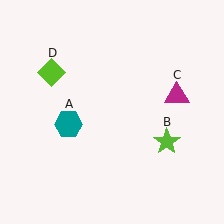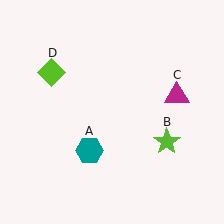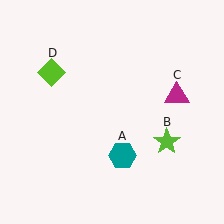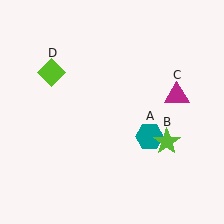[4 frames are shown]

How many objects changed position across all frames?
1 object changed position: teal hexagon (object A).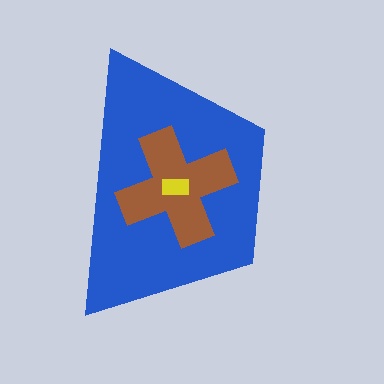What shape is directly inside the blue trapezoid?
The brown cross.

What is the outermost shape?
The blue trapezoid.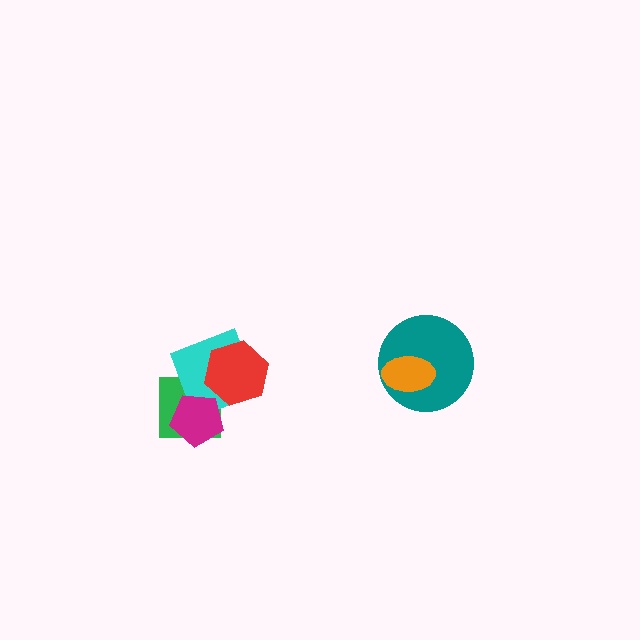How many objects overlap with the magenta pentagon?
2 objects overlap with the magenta pentagon.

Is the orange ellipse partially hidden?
No, no other shape covers it.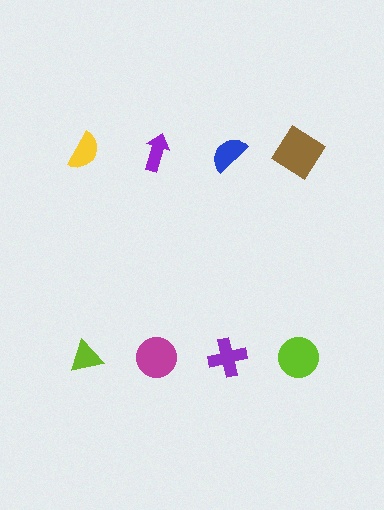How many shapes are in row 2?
4 shapes.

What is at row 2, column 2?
A magenta circle.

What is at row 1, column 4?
A brown diamond.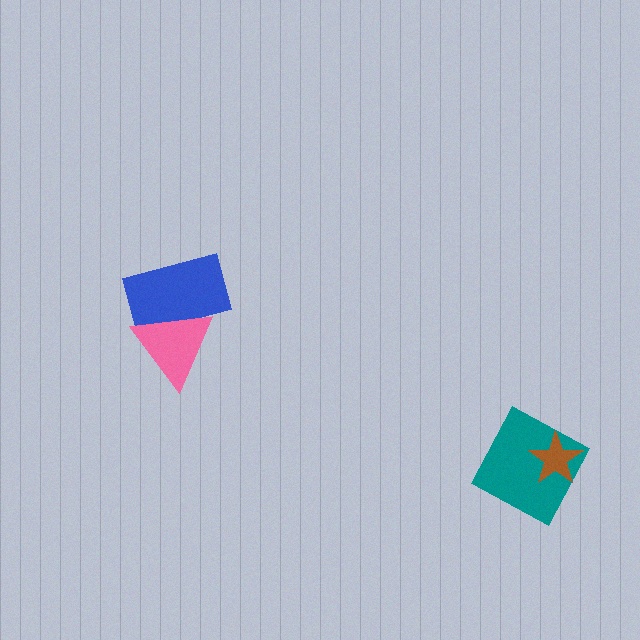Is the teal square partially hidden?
Yes, it is partially covered by another shape.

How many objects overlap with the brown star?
1 object overlaps with the brown star.